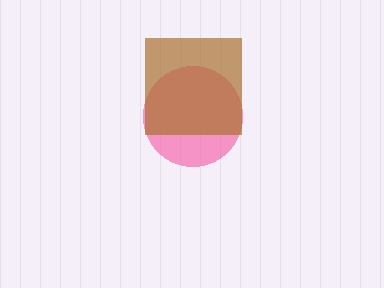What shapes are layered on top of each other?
The layered shapes are: a pink circle, a brown square.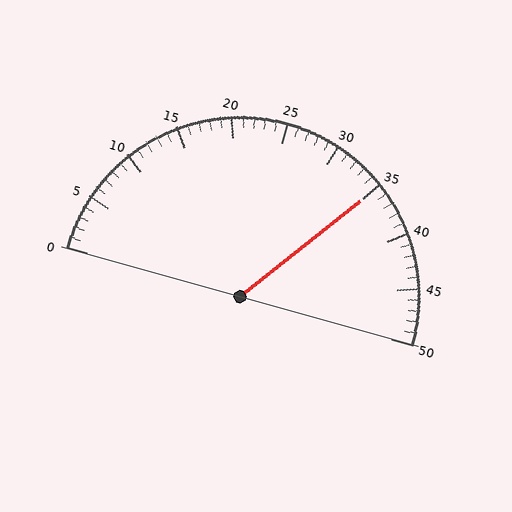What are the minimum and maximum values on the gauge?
The gauge ranges from 0 to 50.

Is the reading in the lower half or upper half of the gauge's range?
The reading is in the upper half of the range (0 to 50).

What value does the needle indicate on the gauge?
The needle indicates approximately 35.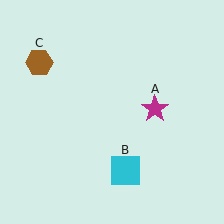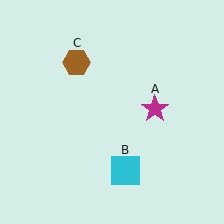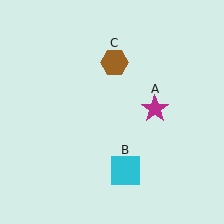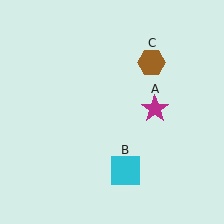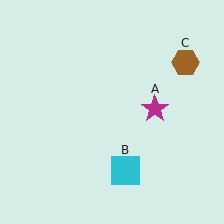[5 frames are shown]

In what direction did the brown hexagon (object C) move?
The brown hexagon (object C) moved right.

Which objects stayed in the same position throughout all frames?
Magenta star (object A) and cyan square (object B) remained stationary.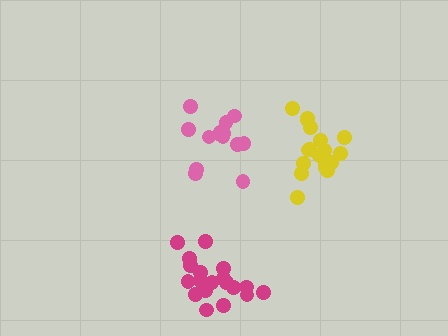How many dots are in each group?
Group 1: 19 dots, Group 2: 14 dots, Group 3: 19 dots (52 total).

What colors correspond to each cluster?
The clusters are colored: yellow, pink, magenta.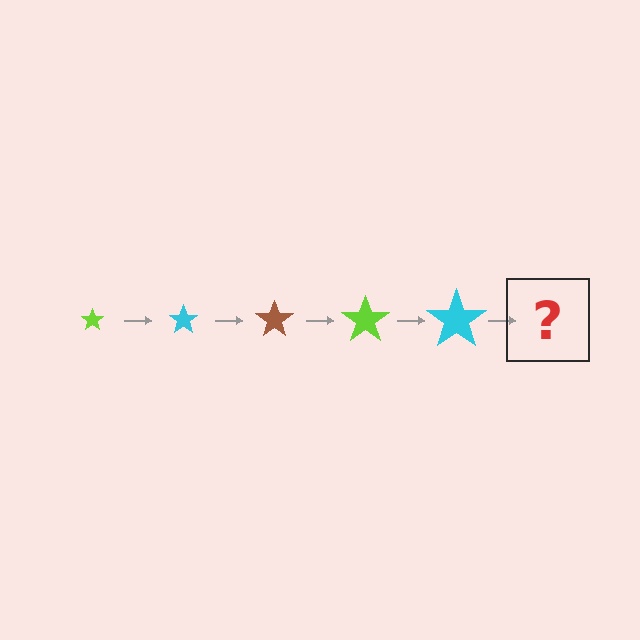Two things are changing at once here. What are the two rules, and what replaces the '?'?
The two rules are that the star grows larger each step and the color cycles through lime, cyan, and brown. The '?' should be a brown star, larger than the previous one.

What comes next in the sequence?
The next element should be a brown star, larger than the previous one.